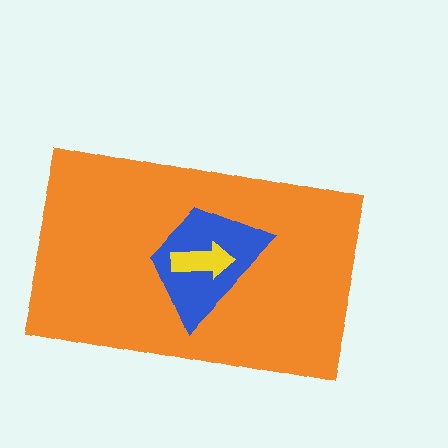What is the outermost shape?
The orange rectangle.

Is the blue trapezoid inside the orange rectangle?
Yes.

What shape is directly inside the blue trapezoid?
The yellow arrow.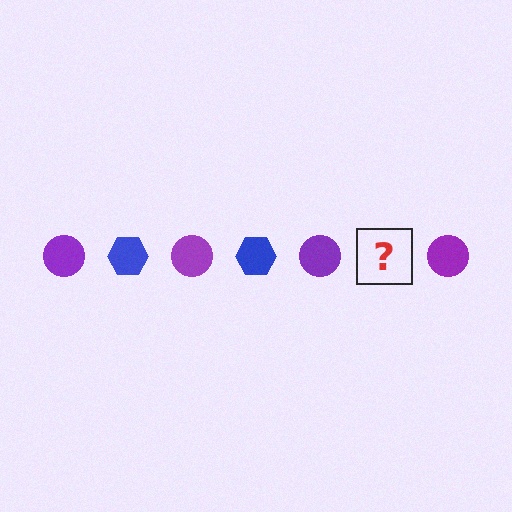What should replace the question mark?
The question mark should be replaced with a blue hexagon.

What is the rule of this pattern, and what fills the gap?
The rule is that the pattern alternates between purple circle and blue hexagon. The gap should be filled with a blue hexagon.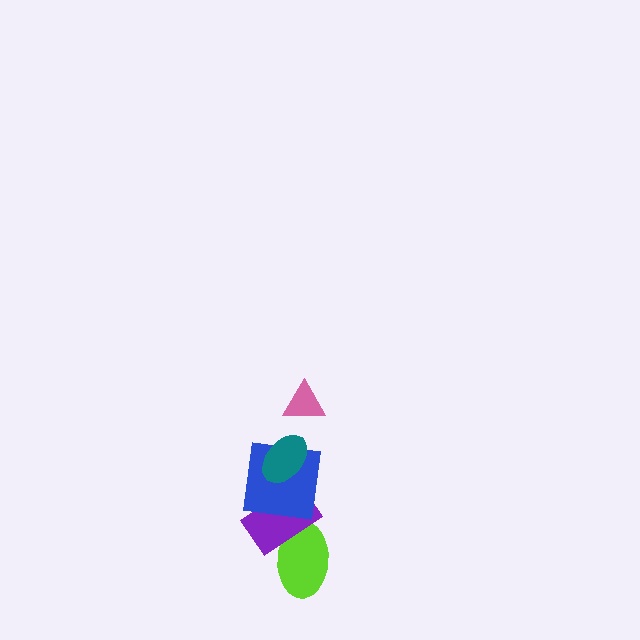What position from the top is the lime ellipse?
The lime ellipse is 5th from the top.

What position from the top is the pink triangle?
The pink triangle is 1st from the top.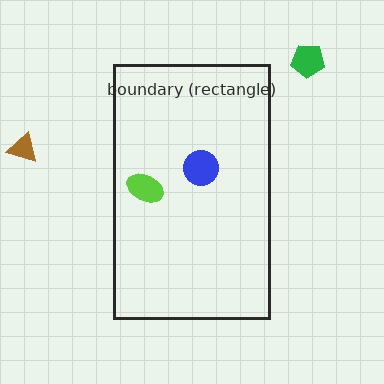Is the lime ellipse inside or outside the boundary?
Inside.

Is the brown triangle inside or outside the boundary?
Outside.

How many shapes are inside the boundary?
2 inside, 2 outside.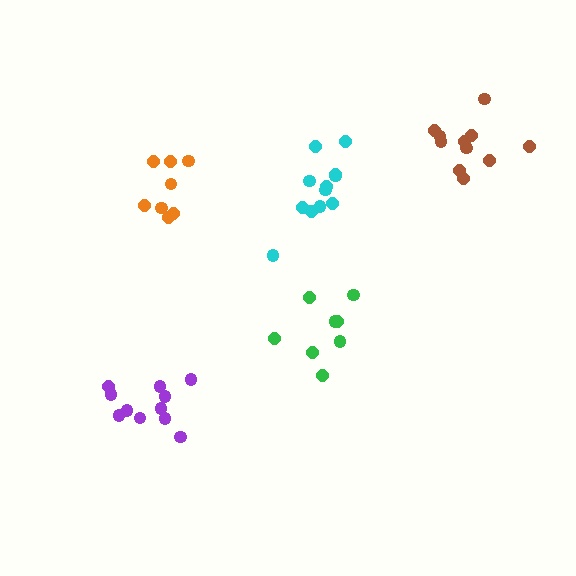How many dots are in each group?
Group 1: 11 dots, Group 2: 8 dots, Group 3: 8 dots, Group 4: 11 dots, Group 5: 12 dots (50 total).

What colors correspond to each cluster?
The clusters are colored: purple, green, orange, brown, cyan.